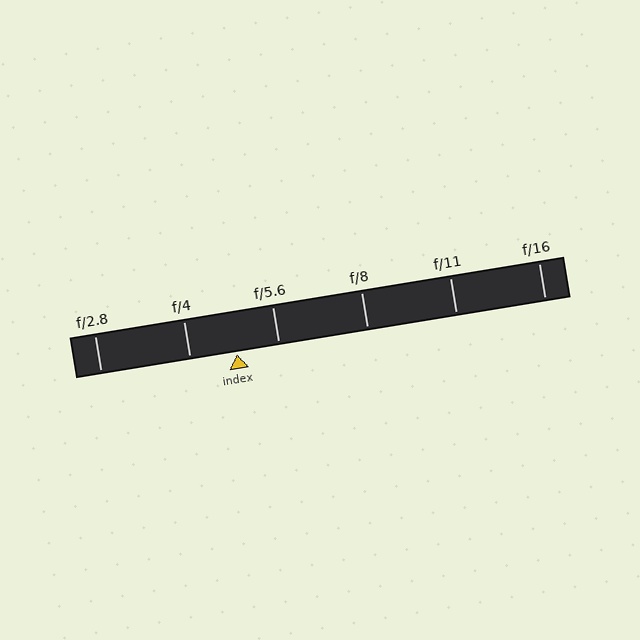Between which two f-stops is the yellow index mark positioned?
The index mark is between f/4 and f/5.6.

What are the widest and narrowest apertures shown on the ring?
The widest aperture shown is f/2.8 and the narrowest is f/16.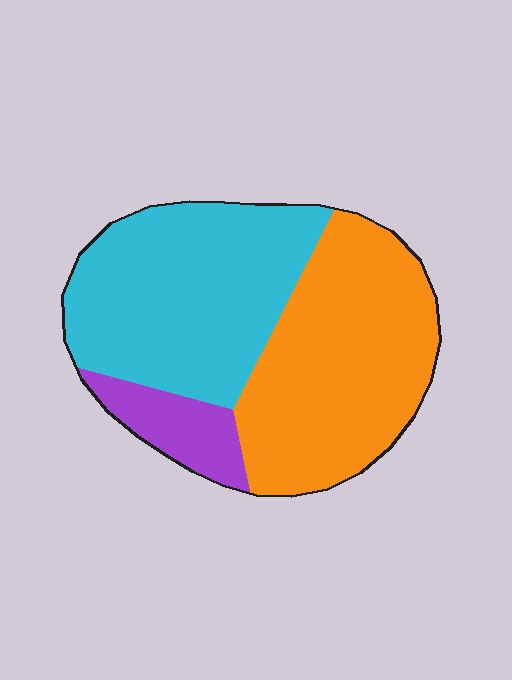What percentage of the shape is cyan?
Cyan covers around 45% of the shape.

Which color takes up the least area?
Purple, at roughly 10%.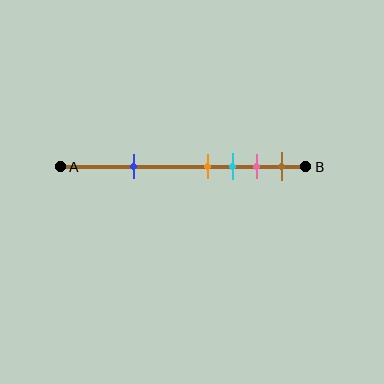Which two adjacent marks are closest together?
The orange and cyan marks are the closest adjacent pair.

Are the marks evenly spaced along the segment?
No, the marks are not evenly spaced.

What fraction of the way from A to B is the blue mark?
The blue mark is approximately 30% (0.3) of the way from A to B.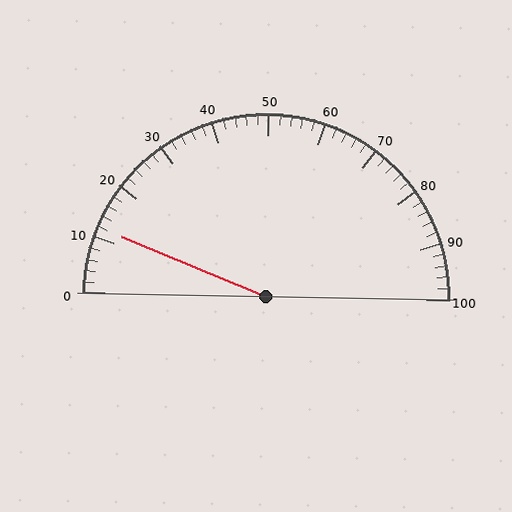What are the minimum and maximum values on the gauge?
The gauge ranges from 0 to 100.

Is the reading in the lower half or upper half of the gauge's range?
The reading is in the lower half of the range (0 to 100).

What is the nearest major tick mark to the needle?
The nearest major tick mark is 10.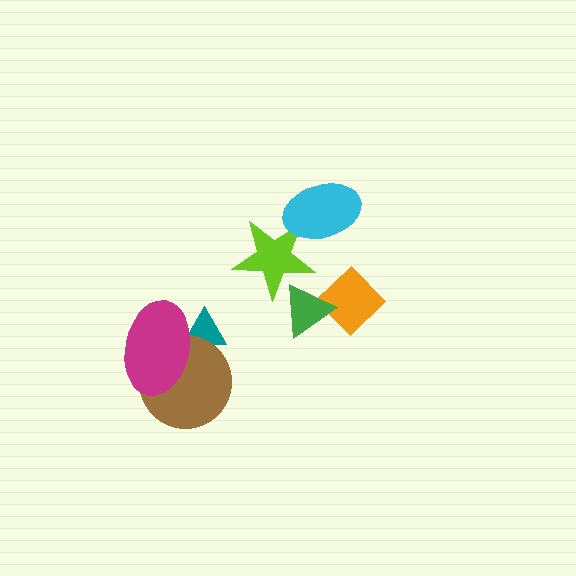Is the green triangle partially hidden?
No, no other shape covers it.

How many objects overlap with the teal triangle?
2 objects overlap with the teal triangle.